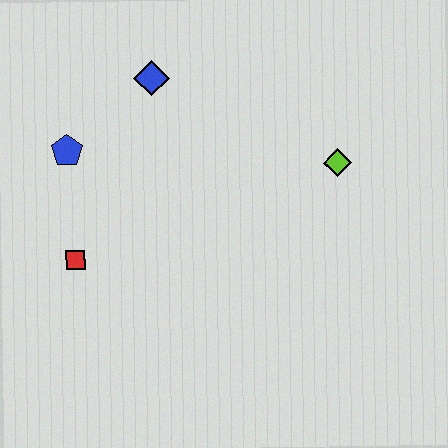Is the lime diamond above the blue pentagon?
No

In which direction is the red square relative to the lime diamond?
The red square is to the left of the lime diamond.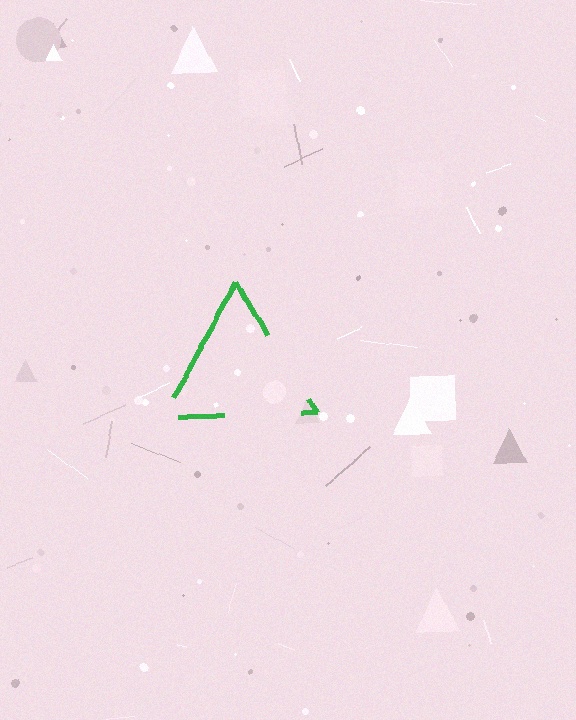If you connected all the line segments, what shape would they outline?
They would outline a triangle.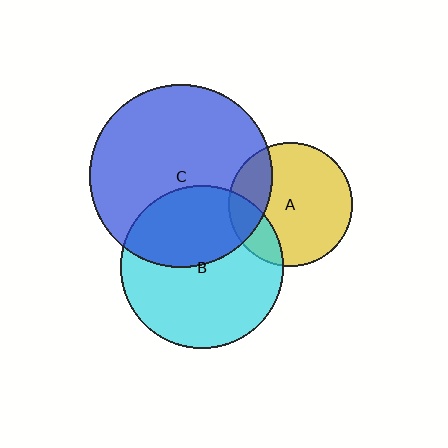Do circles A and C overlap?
Yes.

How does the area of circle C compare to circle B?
Approximately 1.2 times.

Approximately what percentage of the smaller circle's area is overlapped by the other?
Approximately 25%.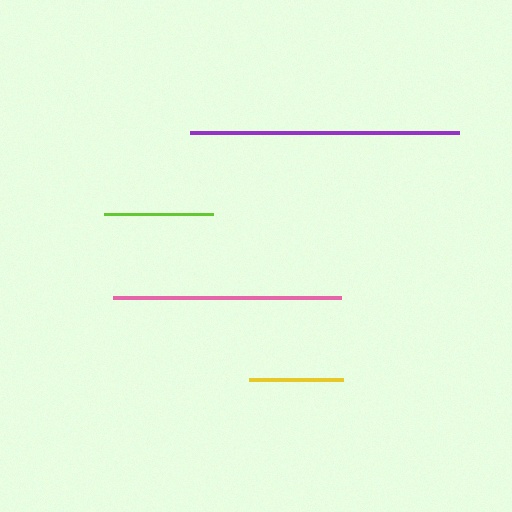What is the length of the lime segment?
The lime segment is approximately 108 pixels long.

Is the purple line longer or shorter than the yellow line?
The purple line is longer than the yellow line.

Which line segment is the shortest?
The yellow line is the shortest at approximately 94 pixels.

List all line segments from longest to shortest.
From longest to shortest: purple, pink, lime, yellow.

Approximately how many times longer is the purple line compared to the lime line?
The purple line is approximately 2.5 times the length of the lime line.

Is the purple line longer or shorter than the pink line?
The purple line is longer than the pink line.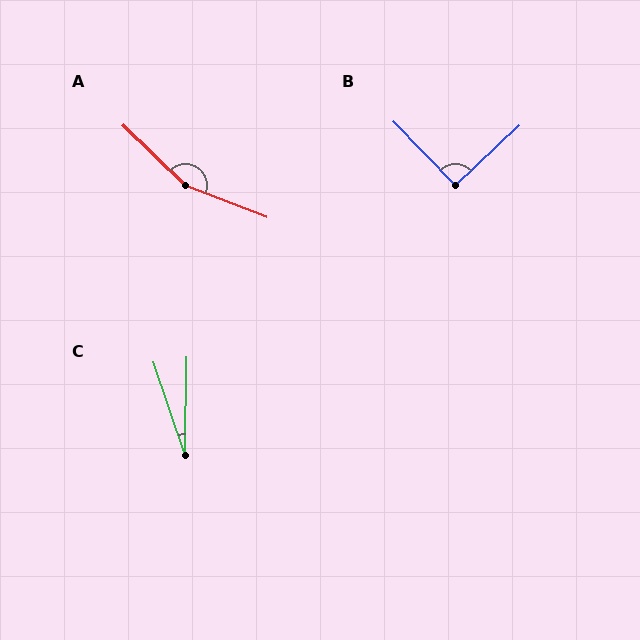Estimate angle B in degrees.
Approximately 91 degrees.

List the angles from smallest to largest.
C (20°), B (91°), A (157°).